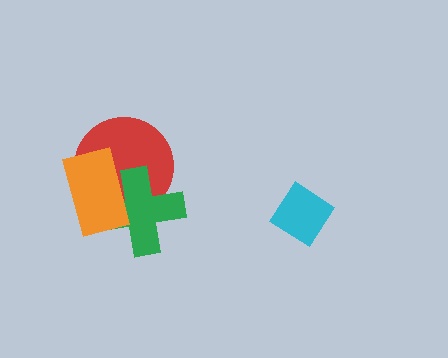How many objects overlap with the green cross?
2 objects overlap with the green cross.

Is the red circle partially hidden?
Yes, it is partially covered by another shape.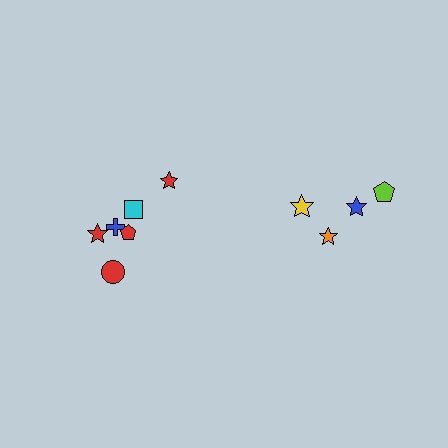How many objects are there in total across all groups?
There are 10 objects.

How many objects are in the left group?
There are 6 objects.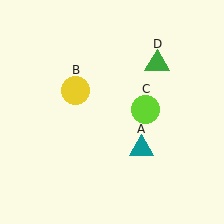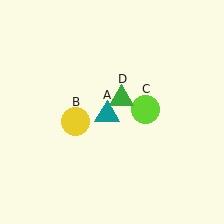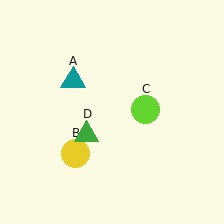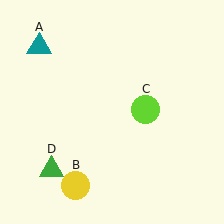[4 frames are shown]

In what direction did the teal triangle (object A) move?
The teal triangle (object A) moved up and to the left.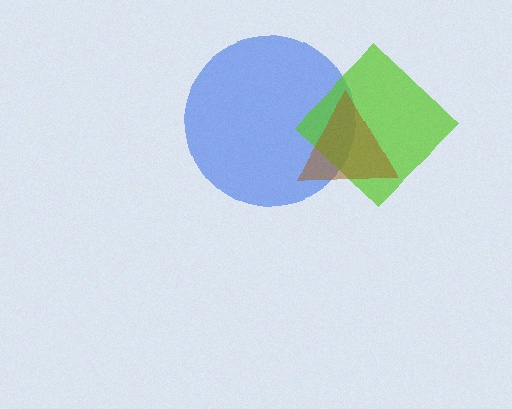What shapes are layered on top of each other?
The layered shapes are: a blue circle, a lime diamond, a brown triangle.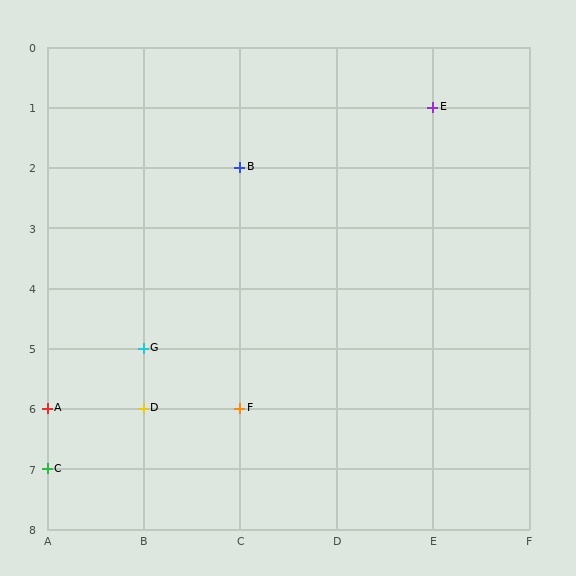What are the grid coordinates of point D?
Point D is at grid coordinates (B, 6).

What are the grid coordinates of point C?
Point C is at grid coordinates (A, 7).